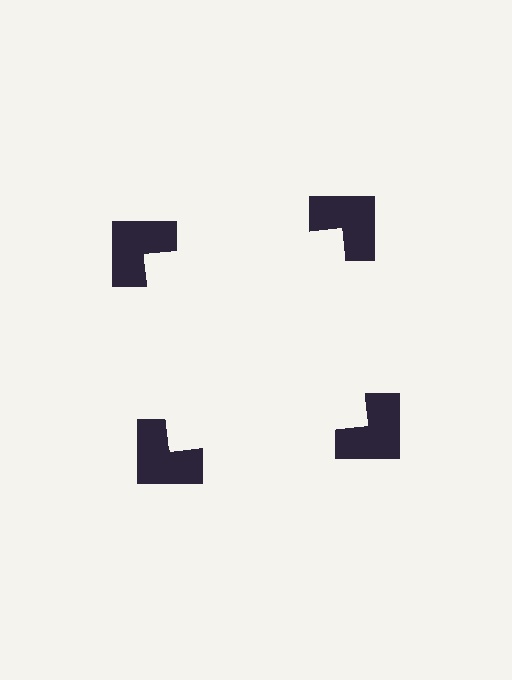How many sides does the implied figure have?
4 sides.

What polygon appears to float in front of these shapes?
An illusory square — its edges are inferred from the aligned wedge cuts in the notched squares, not physically drawn.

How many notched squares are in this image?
There are 4 — one at each vertex of the illusory square.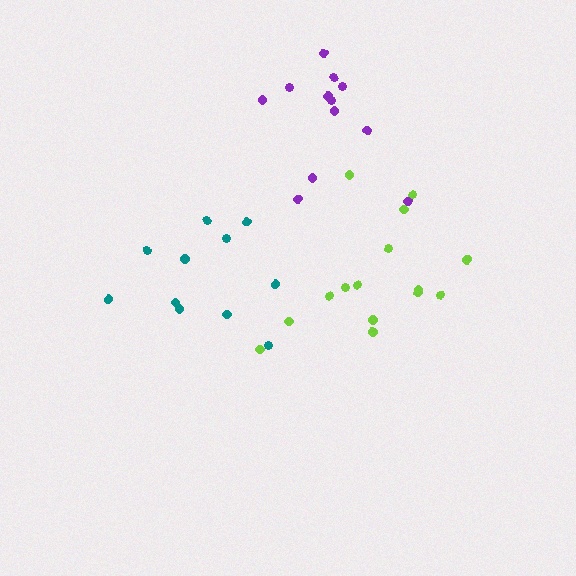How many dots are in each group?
Group 1: 15 dots, Group 2: 12 dots, Group 3: 11 dots (38 total).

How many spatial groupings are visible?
There are 3 spatial groupings.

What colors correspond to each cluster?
The clusters are colored: lime, purple, teal.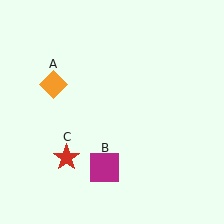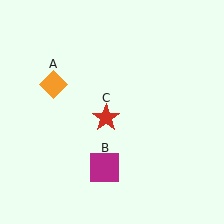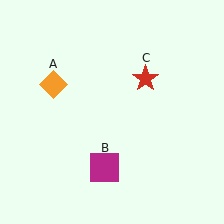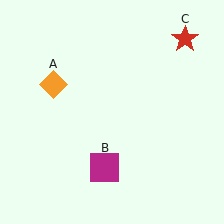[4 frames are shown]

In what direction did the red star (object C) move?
The red star (object C) moved up and to the right.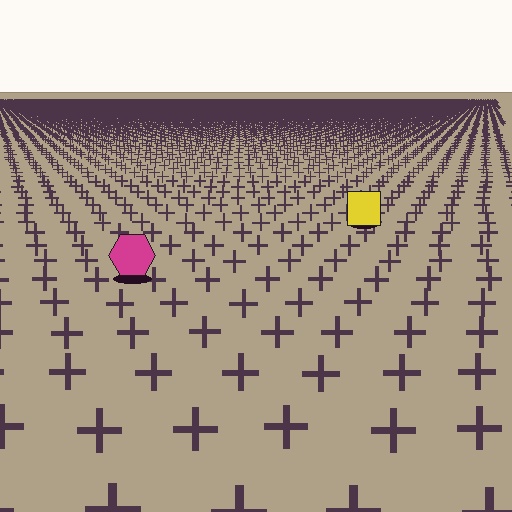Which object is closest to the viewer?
The magenta hexagon is closest. The texture marks near it are larger and more spread out.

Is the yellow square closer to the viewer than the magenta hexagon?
No. The magenta hexagon is closer — you can tell from the texture gradient: the ground texture is coarser near it.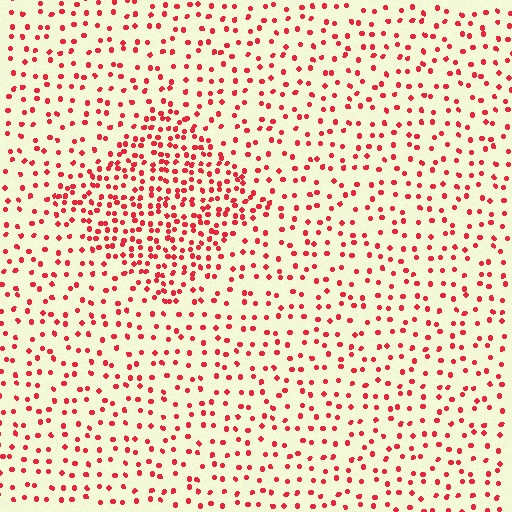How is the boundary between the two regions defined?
The boundary is defined by a change in element density (approximately 2.1x ratio). All elements are the same color, size, and shape.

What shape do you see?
I see a diamond.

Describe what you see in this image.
The image contains small red elements arranged at two different densities. A diamond-shaped region is visible where the elements are more densely packed than the surrounding area.